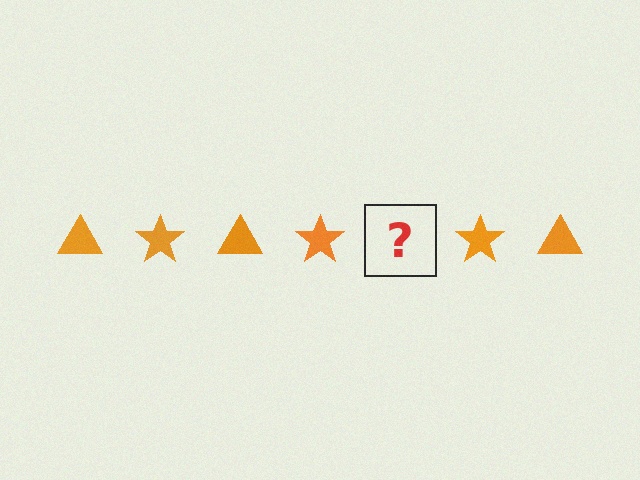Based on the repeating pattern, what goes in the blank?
The blank should be an orange triangle.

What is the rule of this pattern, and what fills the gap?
The rule is that the pattern cycles through triangle, star shapes in orange. The gap should be filled with an orange triangle.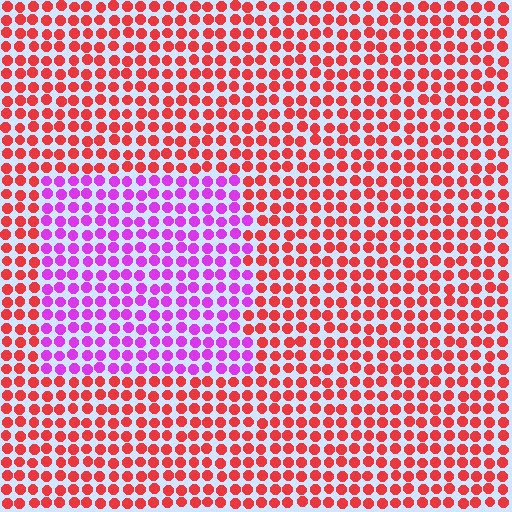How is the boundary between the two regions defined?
The boundary is defined purely by a slight shift in hue (about 62 degrees). Spacing, size, and orientation are identical on both sides.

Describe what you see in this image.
The image is filled with small red elements in a uniform arrangement. A rectangle-shaped region is visible where the elements are tinted to a slightly different hue, forming a subtle color boundary.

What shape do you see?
I see a rectangle.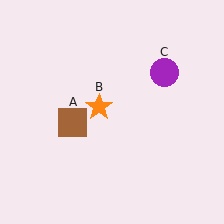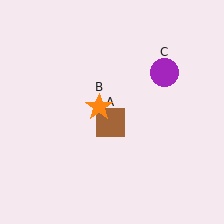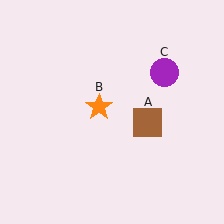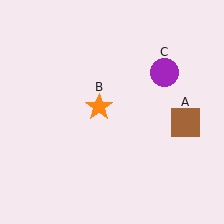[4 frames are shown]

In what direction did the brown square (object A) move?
The brown square (object A) moved right.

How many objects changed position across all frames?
1 object changed position: brown square (object A).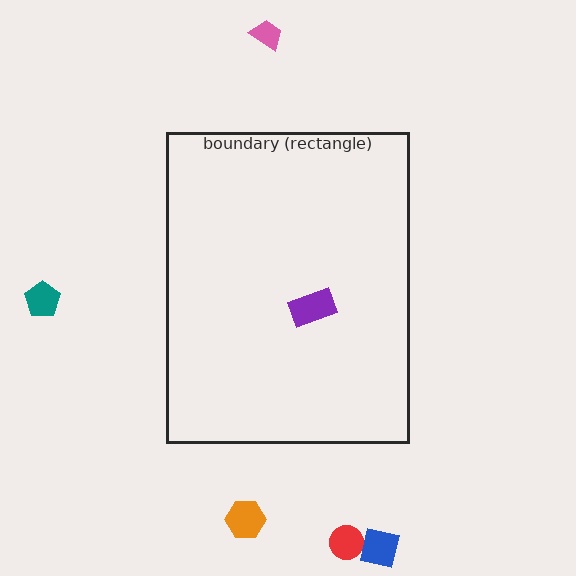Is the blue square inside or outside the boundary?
Outside.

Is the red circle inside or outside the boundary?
Outside.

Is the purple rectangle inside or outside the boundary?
Inside.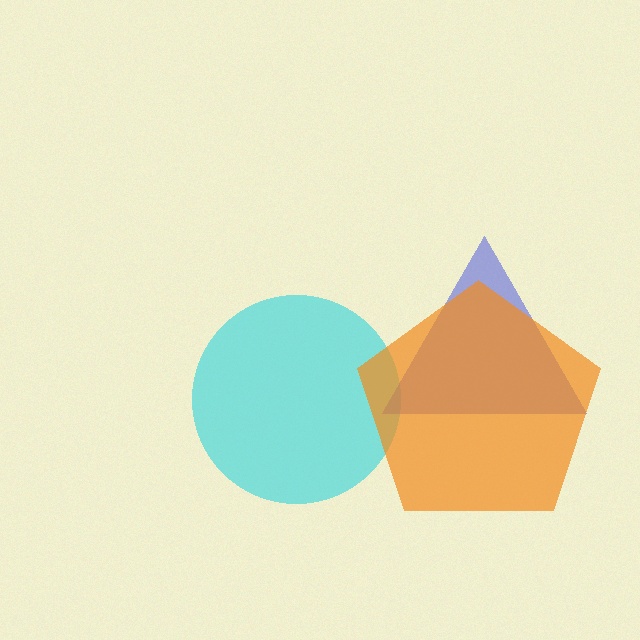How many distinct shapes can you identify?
There are 3 distinct shapes: a cyan circle, a blue triangle, an orange pentagon.